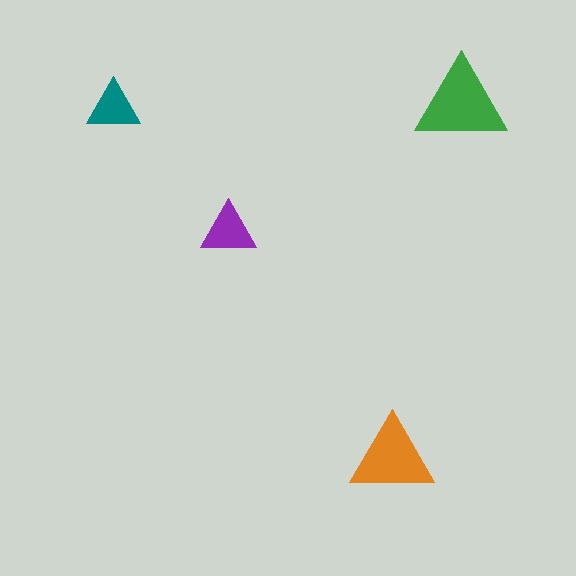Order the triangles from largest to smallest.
the green one, the orange one, the purple one, the teal one.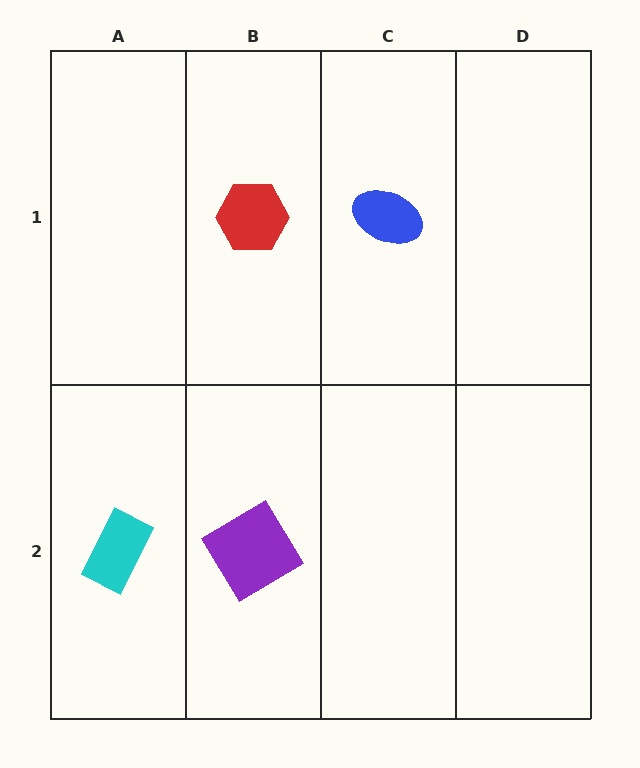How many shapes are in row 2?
2 shapes.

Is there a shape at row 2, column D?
No, that cell is empty.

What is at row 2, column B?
A purple diamond.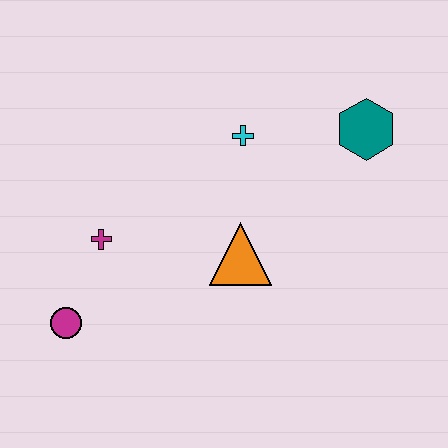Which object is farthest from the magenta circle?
The teal hexagon is farthest from the magenta circle.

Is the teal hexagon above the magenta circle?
Yes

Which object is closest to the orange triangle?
The cyan cross is closest to the orange triangle.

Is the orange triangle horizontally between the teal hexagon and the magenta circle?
Yes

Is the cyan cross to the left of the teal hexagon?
Yes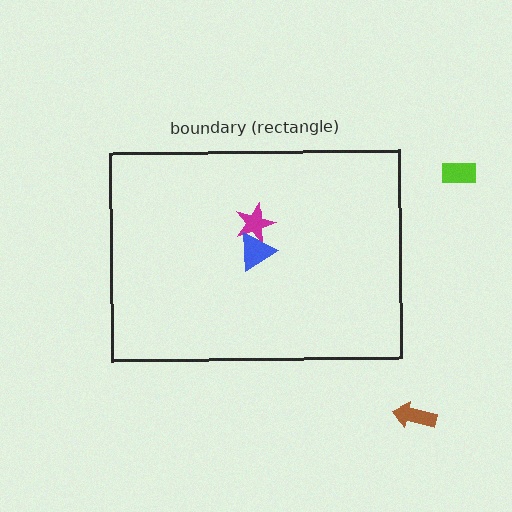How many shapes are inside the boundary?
2 inside, 2 outside.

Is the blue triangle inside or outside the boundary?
Inside.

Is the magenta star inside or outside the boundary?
Inside.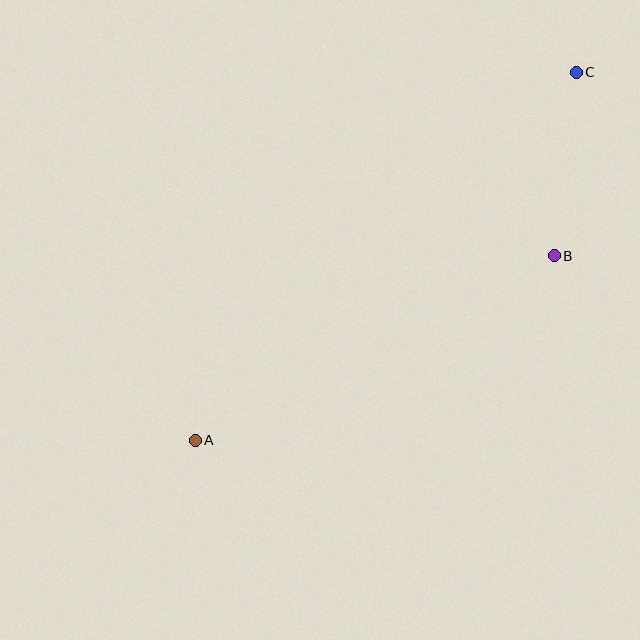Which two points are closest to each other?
Points B and C are closest to each other.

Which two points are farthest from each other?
Points A and C are farthest from each other.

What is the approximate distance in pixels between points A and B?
The distance between A and B is approximately 404 pixels.